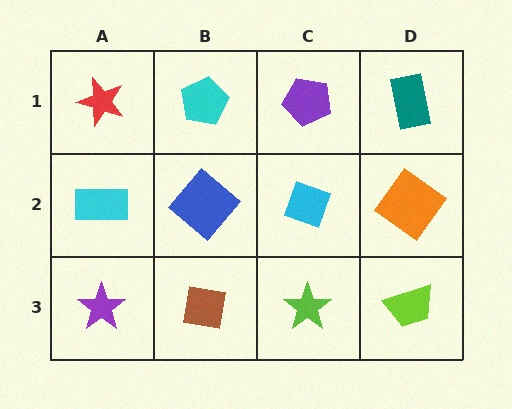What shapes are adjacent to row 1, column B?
A blue diamond (row 2, column B), a red star (row 1, column A), a purple pentagon (row 1, column C).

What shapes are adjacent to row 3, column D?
An orange diamond (row 2, column D), a lime star (row 3, column C).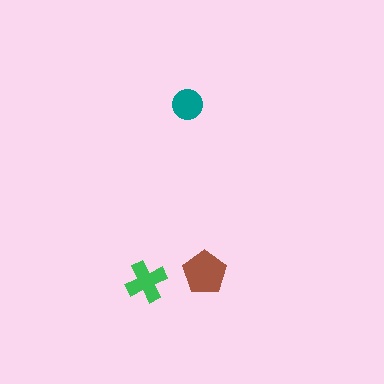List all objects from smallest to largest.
The teal circle, the green cross, the brown pentagon.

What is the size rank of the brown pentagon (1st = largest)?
1st.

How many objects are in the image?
There are 3 objects in the image.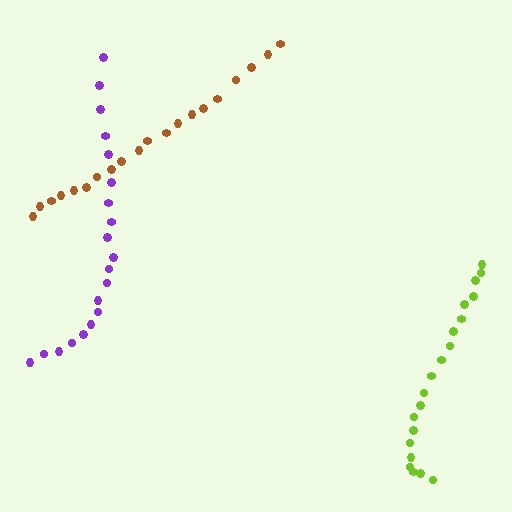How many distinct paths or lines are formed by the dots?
There are 3 distinct paths.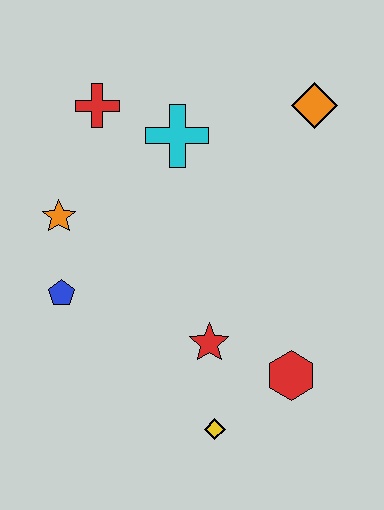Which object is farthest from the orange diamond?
The yellow diamond is farthest from the orange diamond.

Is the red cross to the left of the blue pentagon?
No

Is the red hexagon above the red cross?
No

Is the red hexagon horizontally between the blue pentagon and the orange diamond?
Yes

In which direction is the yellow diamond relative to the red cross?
The yellow diamond is below the red cross.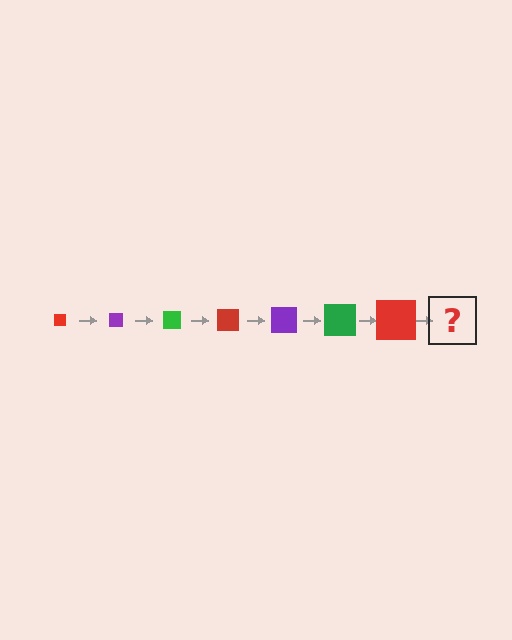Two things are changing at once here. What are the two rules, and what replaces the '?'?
The two rules are that the square grows larger each step and the color cycles through red, purple, and green. The '?' should be a purple square, larger than the previous one.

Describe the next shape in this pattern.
It should be a purple square, larger than the previous one.